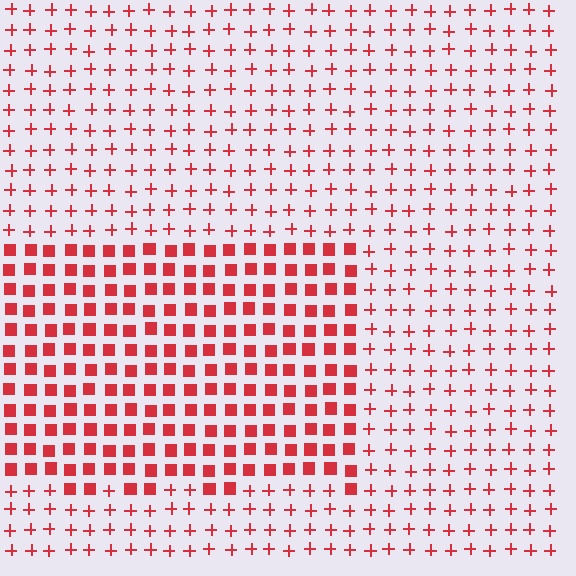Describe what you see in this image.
The image is filled with small red elements arranged in a uniform grid. A rectangle-shaped region contains squares, while the surrounding area contains plus signs. The boundary is defined purely by the change in element shape.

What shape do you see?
I see a rectangle.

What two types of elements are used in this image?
The image uses squares inside the rectangle region and plus signs outside it.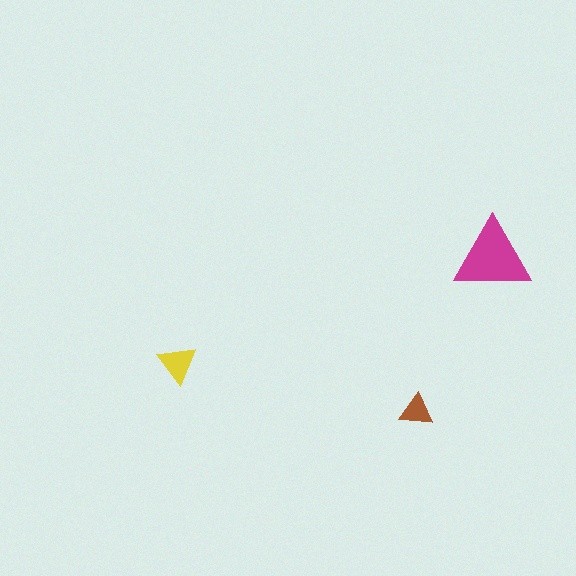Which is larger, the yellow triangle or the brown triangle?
The yellow one.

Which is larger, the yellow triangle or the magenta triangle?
The magenta one.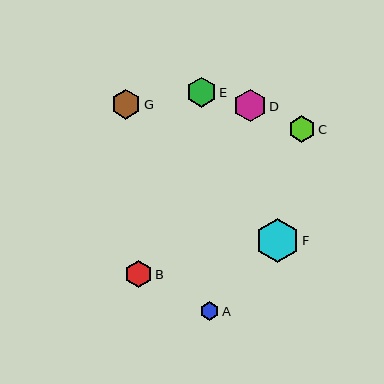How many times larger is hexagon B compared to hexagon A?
Hexagon B is approximately 1.4 times the size of hexagon A.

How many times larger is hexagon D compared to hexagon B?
Hexagon D is approximately 1.2 times the size of hexagon B.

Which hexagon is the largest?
Hexagon F is the largest with a size of approximately 44 pixels.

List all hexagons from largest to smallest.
From largest to smallest: F, D, E, G, B, C, A.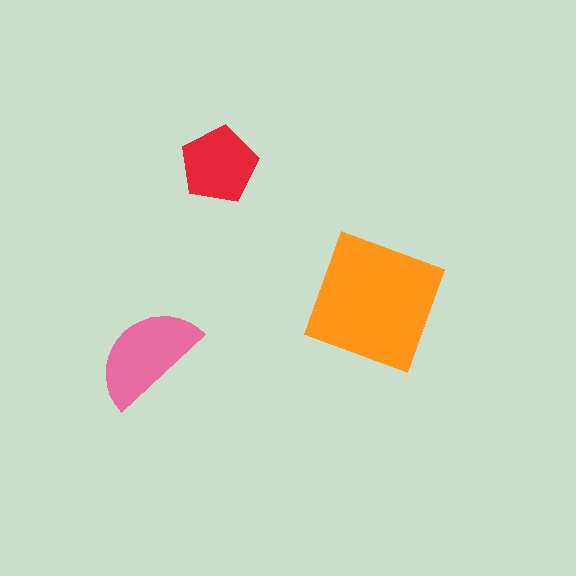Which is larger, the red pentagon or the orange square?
The orange square.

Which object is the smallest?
The red pentagon.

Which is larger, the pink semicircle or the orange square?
The orange square.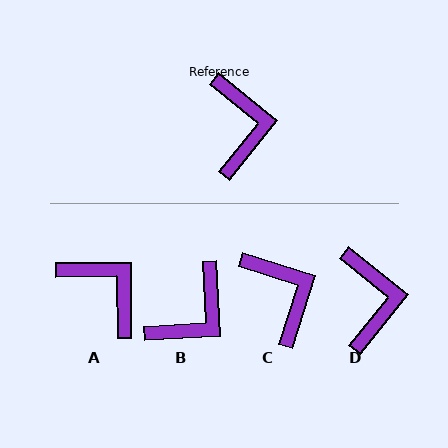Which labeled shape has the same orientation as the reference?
D.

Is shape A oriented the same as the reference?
No, it is off by about 39 degrees.